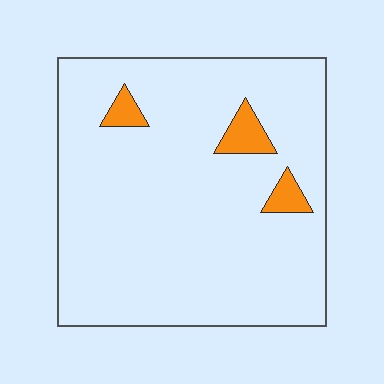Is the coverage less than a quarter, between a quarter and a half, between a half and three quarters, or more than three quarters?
Less than a quarter.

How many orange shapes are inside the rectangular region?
3.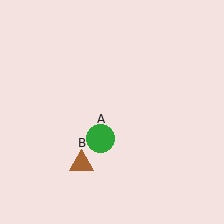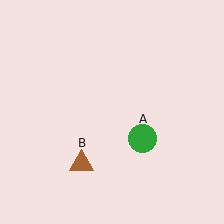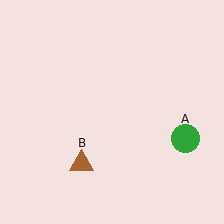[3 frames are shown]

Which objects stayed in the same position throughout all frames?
Brown triangle (object B) remained stationary.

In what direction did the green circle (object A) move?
The green circle (object A) moved right.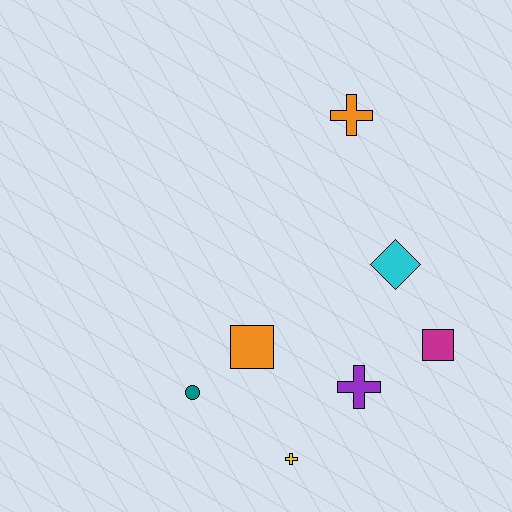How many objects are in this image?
There are 7 objects.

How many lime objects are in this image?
There are no lime objects.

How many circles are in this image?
There is 1 circle.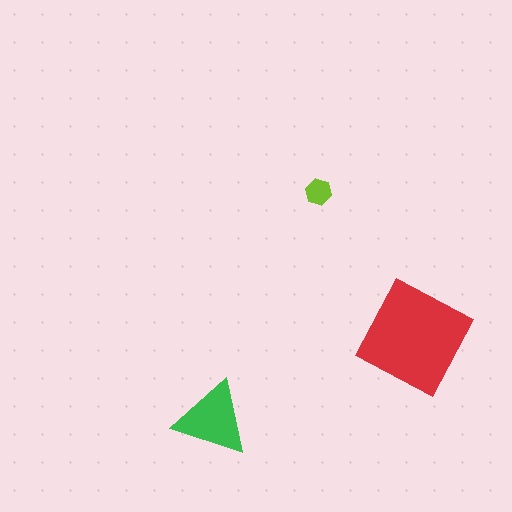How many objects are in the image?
There are 3 objects in the image.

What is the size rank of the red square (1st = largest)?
1st.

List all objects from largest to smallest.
The red square, the green triangle, the lime hexagon.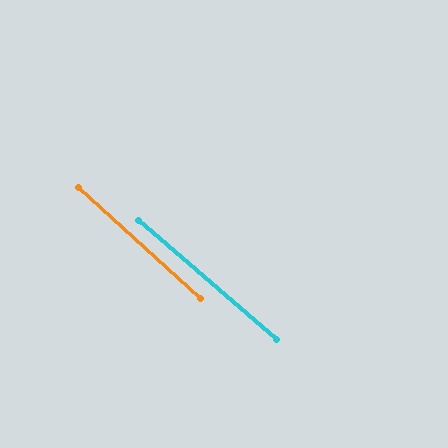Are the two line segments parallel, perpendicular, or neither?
Parallel — their directions differ by only 1.3°.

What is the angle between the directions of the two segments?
Approximately 1 degree.